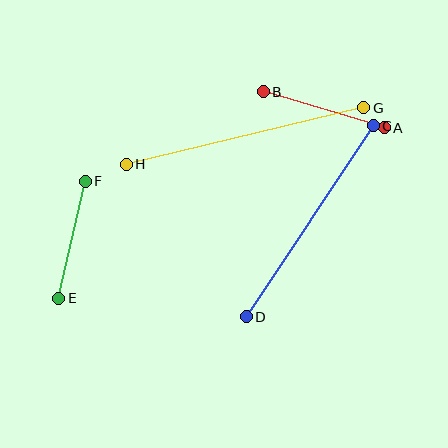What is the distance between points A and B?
The distance is approximately 126 pixels.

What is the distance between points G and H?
The distance is approximately 244 pixels.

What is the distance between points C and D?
The distance is approximately 229 pixels.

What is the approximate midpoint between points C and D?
The midpoint is at approximately (310, 221) pixels.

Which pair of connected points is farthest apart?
Points G and H are farthest apart.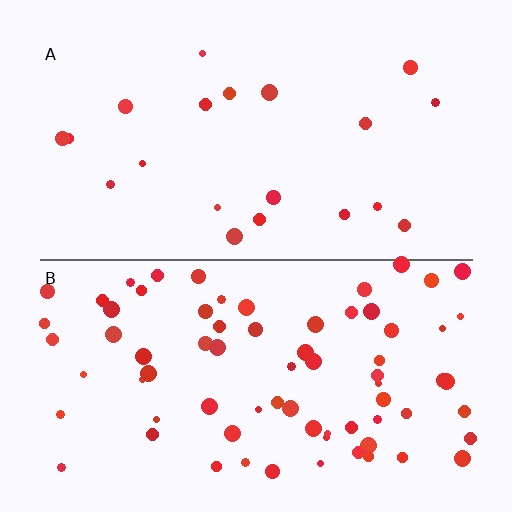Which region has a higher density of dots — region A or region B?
B (the bottom).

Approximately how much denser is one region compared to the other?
Approximately 3.6× — region B over region A.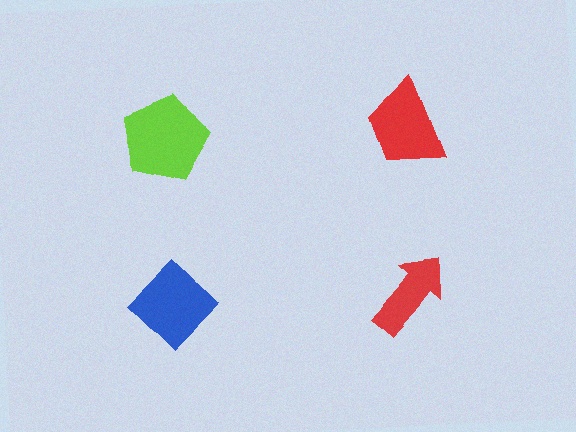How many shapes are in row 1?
2 shapes.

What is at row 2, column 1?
A blue diamond.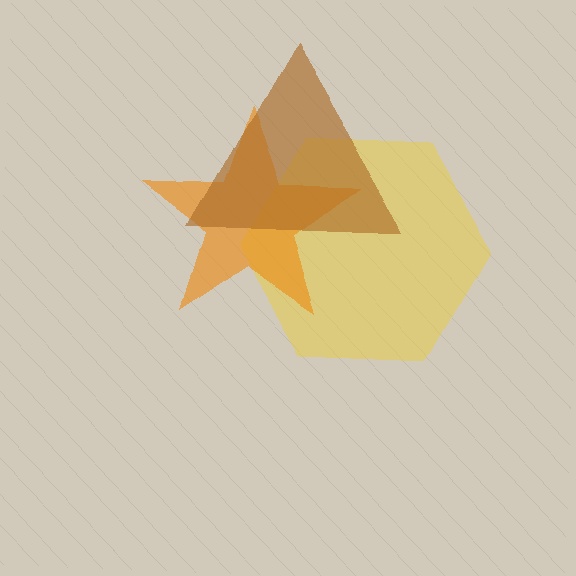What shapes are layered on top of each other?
The layered shapes are: a yellow hexagon, an orange star, a brown triangle.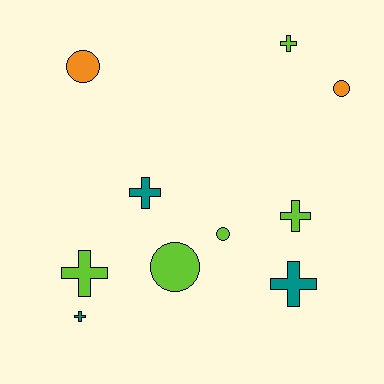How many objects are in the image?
There are 10 objects.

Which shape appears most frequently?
Cross, with 6 objects.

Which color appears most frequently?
Lime, with 5 objects.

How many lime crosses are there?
There are 3 lime crosses.